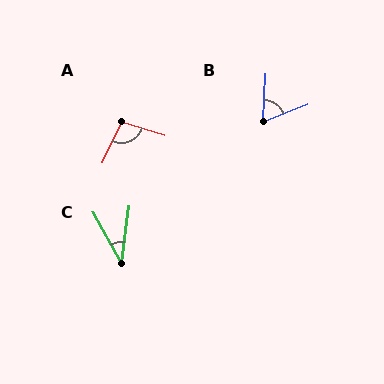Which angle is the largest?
A, at approximately 98 degrees.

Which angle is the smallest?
C, at approximately 36 degrees.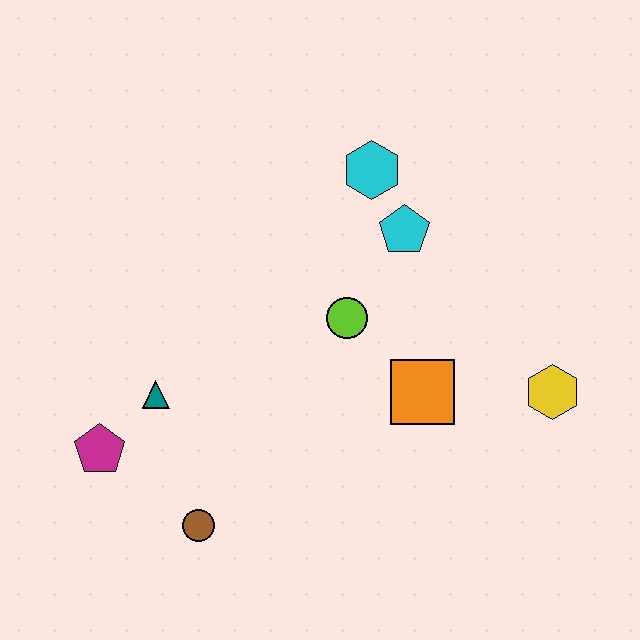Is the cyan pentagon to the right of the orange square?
No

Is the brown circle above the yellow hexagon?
No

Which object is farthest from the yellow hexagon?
The magenta pentagon is farthest from the yellow hexagon.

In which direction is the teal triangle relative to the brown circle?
The teal triangle is above the brown circle.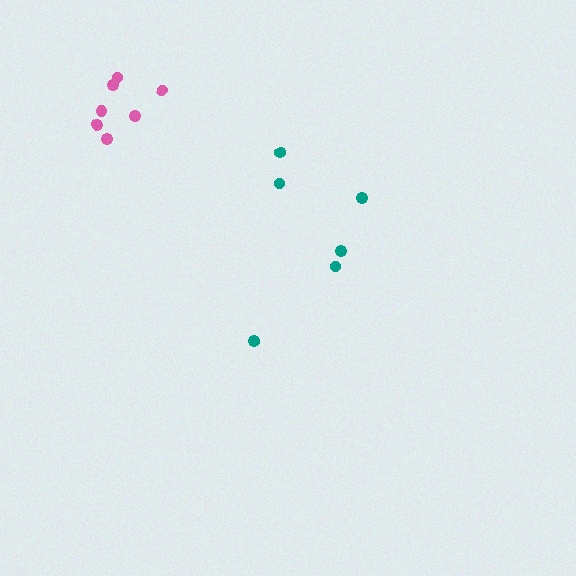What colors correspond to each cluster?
The clusters are colored: pink, teal.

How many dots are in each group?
Group 1: 7 dots, Group 2: 6 dots (13 total).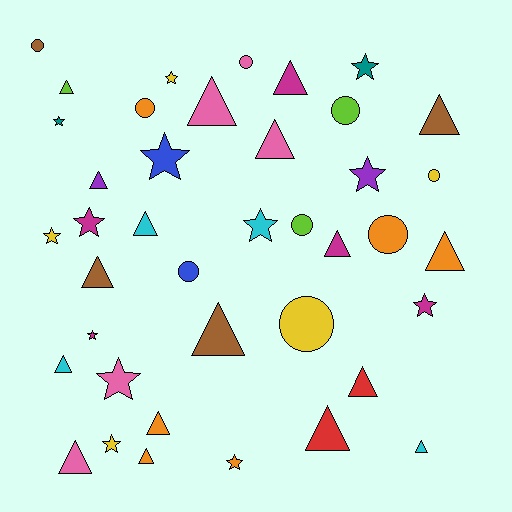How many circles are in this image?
There are 9 circles.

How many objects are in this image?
There are 40 objects.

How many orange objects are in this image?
There are 6 orange objects.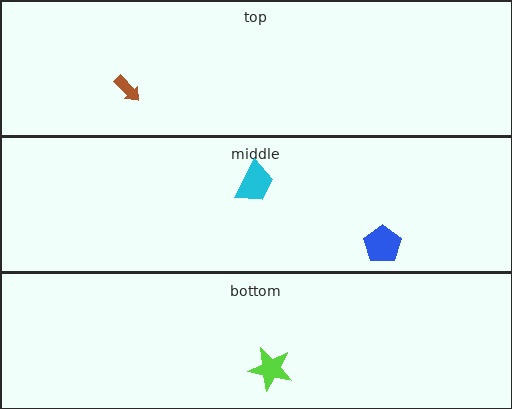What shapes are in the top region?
The brown arrow.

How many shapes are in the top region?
1.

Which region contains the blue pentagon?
The middle region.